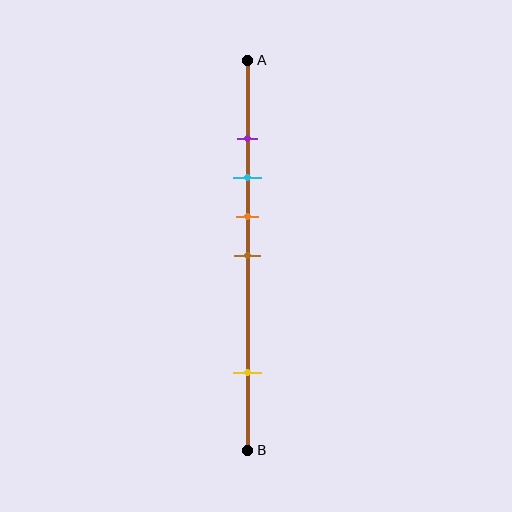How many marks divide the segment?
There are 5 marks dividing the segment.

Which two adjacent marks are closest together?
The purple and cyan marks are the closest adjacent pair.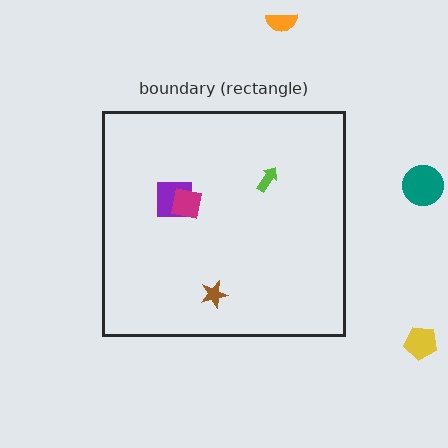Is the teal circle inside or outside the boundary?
Outside.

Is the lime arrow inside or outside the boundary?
Inside.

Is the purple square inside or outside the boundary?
Inside.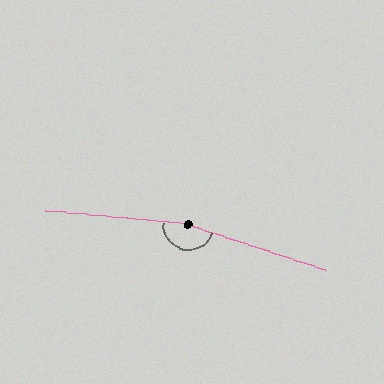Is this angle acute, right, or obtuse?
It is obtuse.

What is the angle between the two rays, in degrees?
Approximately 167 degrees.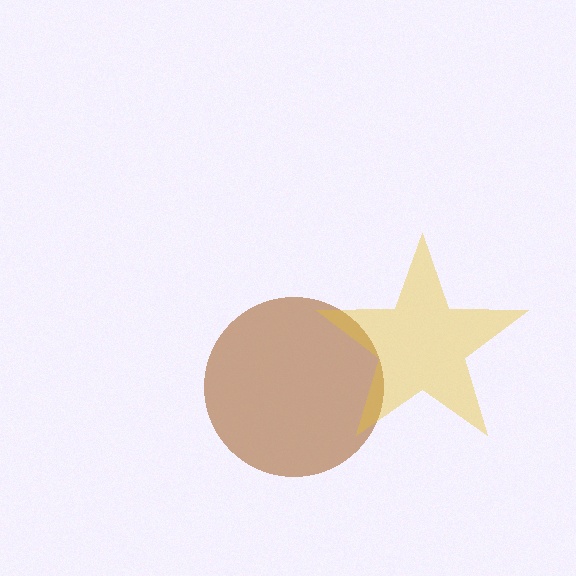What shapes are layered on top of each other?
The layered shapes are: a brown circle, a yellow star.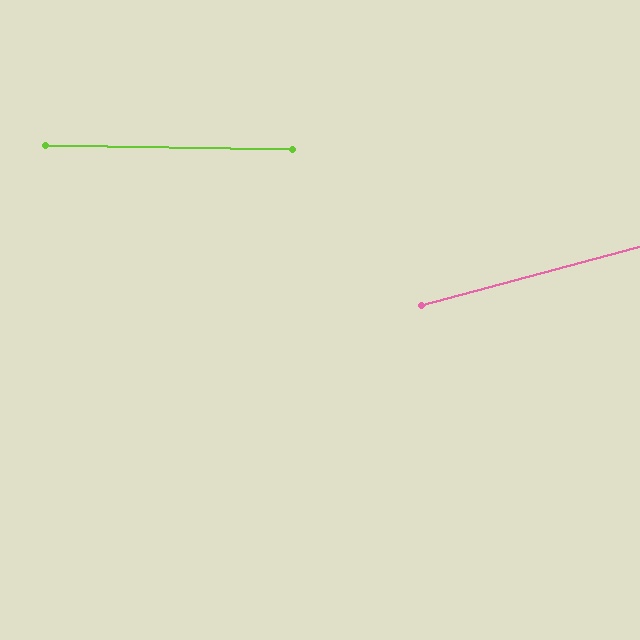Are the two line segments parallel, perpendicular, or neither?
Neither parallel nor perpendicular — they differ by about 16°.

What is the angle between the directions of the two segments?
Approximately 16 degrees.